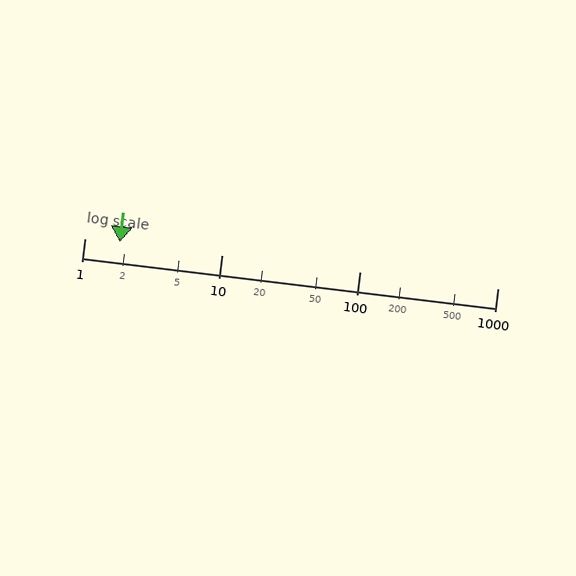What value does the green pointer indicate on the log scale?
The pointer indicates approximately 1.8.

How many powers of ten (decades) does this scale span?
The scale spans 3 decades, from 1 to 1000.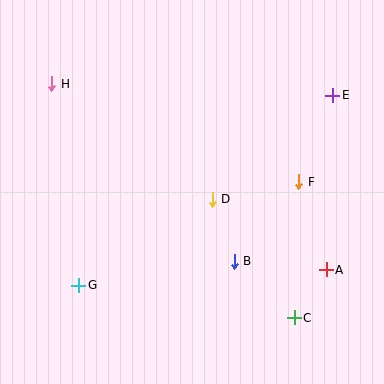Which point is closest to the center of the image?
Point D at (212, 199) is closest to the center.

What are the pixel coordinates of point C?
Point C is at (294, 318).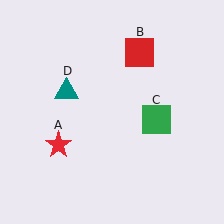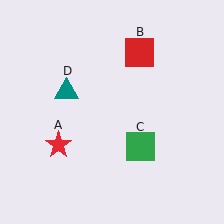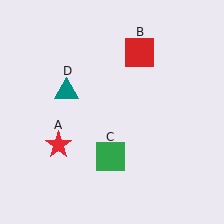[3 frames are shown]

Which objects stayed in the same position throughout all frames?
Red star (object A) and red square (object B) and teal triangle (object D) remained stationary.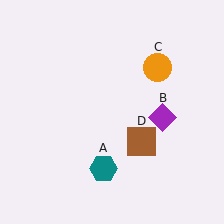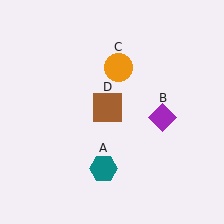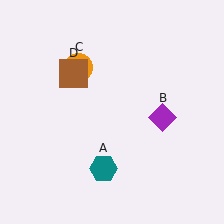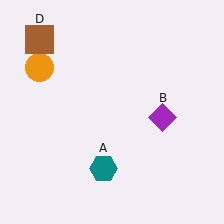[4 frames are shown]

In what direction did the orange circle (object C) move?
The orange circle (object C) moved left.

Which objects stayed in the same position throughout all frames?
Teal hexagon (object A) and purple diamond (object B) remained stationary.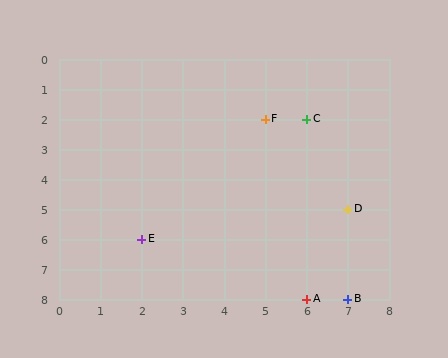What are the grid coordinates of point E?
Point E is at grid coordinates (2, 6).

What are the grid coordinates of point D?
Point D is at grid coordinates (7, 5).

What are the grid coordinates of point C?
Point C is at grid coordinates (6, 2).